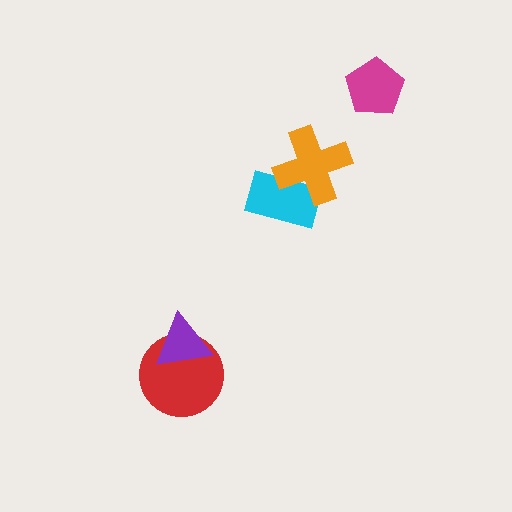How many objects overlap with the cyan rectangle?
1 object overlaps with the cyan rectangle.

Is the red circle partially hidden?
Yes, it is partially covered by another shape.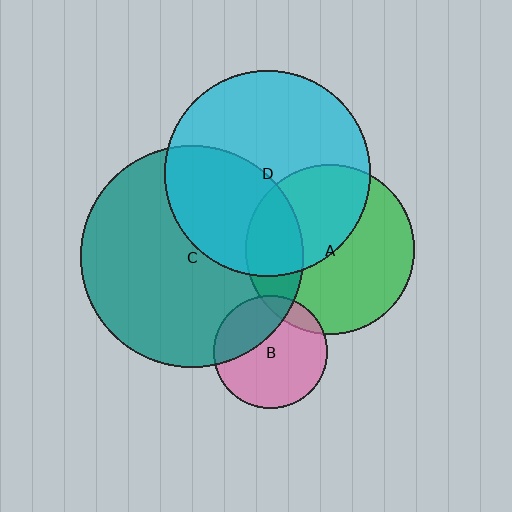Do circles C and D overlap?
Yes.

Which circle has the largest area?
Circle C (teal).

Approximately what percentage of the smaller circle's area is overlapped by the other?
Approximately 40%.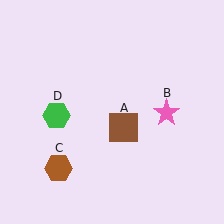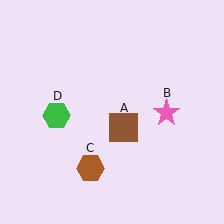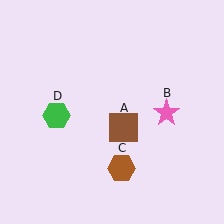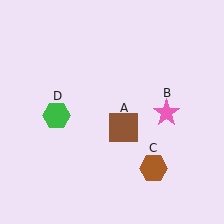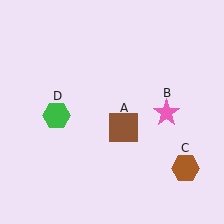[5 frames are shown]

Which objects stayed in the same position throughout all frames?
Brown square (object A) and pink star (object B) and green hexagon (object D) remained stationary.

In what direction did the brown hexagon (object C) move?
The brown hexagon (object C) moved right.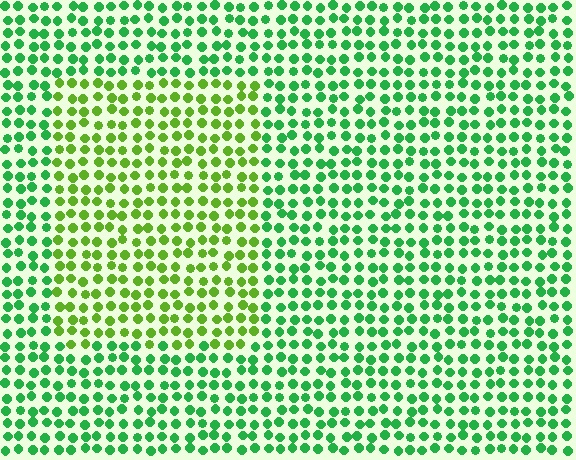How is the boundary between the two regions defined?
The boundary is defined purely by a slight shift in hue (about 39 degrees). Spacing, size, and orientation are identical on both sides.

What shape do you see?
I see a rectangle.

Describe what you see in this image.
The image is filled with small green elements in a uniform arrangement. A rectangle-shaped region is visible where the elements are tinted to a slightly different hue, forming a subtle color boundary.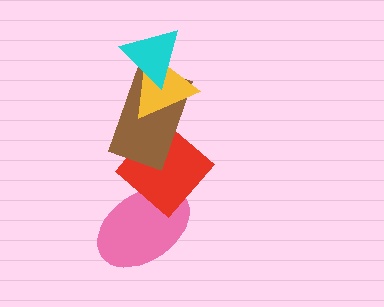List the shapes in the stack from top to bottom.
From top to bottom: the cyan triangle, the yellow triangle, the brown rectangle, the red diamond, the pink ellipse.